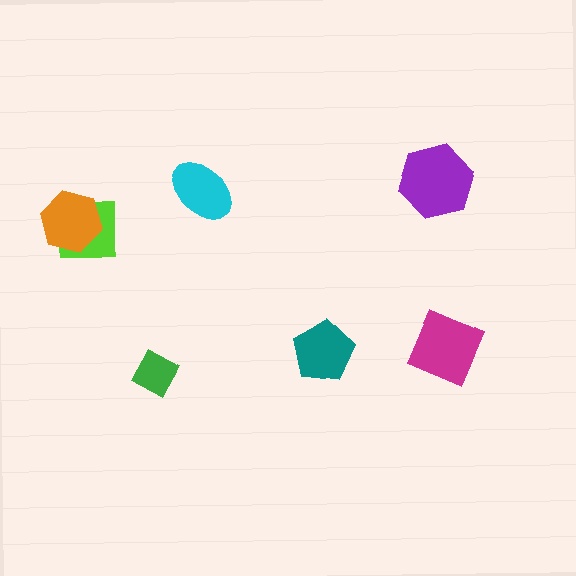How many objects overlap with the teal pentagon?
0 objects overlap with the teal pentagon.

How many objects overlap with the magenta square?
0 objects overlap with the magenta square.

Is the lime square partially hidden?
Yes, it is partially covered by another shape.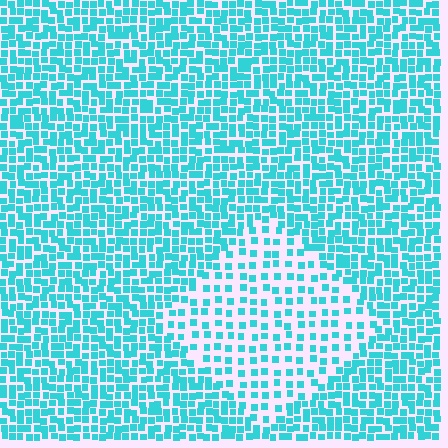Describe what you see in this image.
The image contains small cyan elements arranged at two different densities. A diamond-shaped region is visible where the elements are less densely packed than the surrounding area.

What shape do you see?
I see a diamond.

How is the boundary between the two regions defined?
The boundary is defined by a change in element density (approximately 2.1x ratio). All elements are the same color, size, and shape.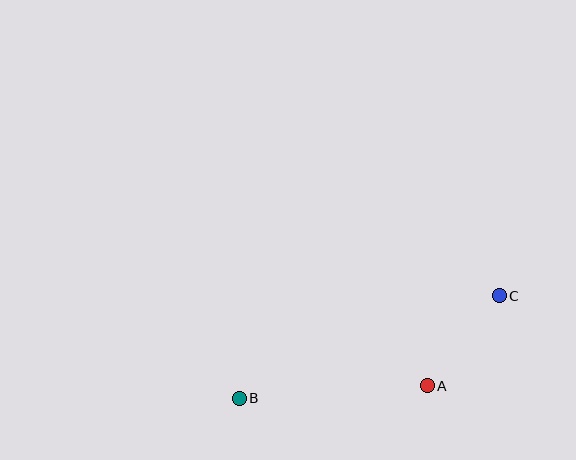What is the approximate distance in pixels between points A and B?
The distance between A and B is approximately 188 pixels.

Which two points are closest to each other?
Points A and C are closest to each other.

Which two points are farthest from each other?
Points B and C are farthest from each other.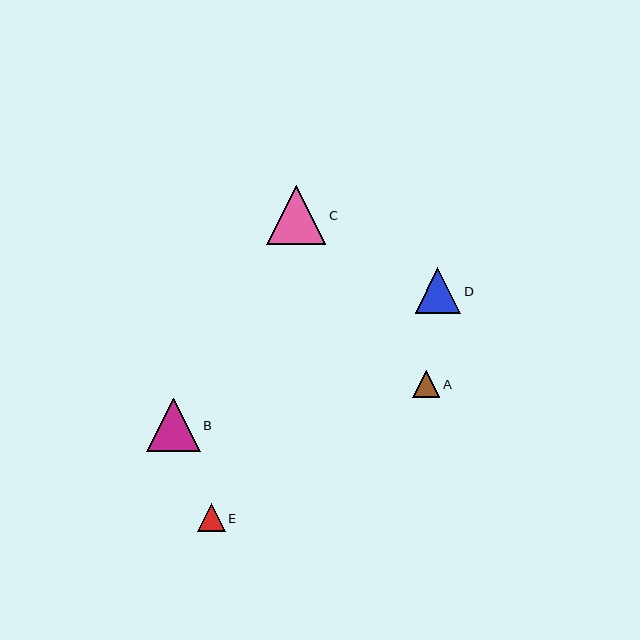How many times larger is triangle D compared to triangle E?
Triangle D is approximately 1.6 times the size of triangle E.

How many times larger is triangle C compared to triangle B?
Triangle C is approximately 1.1 times the size of triangle B.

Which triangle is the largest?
Triangle C is the largest with a size of approximately 59 pixels.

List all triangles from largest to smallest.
From largest to smallest: C, B, D, E, A.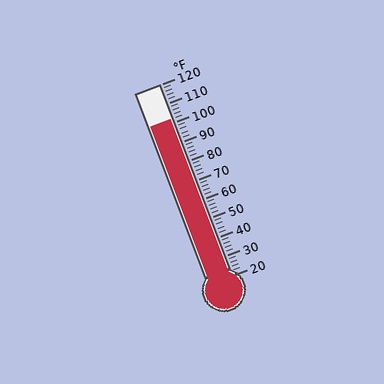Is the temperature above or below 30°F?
The temperature is above 30°F.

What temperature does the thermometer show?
The thermometer shows approximately 102°F.